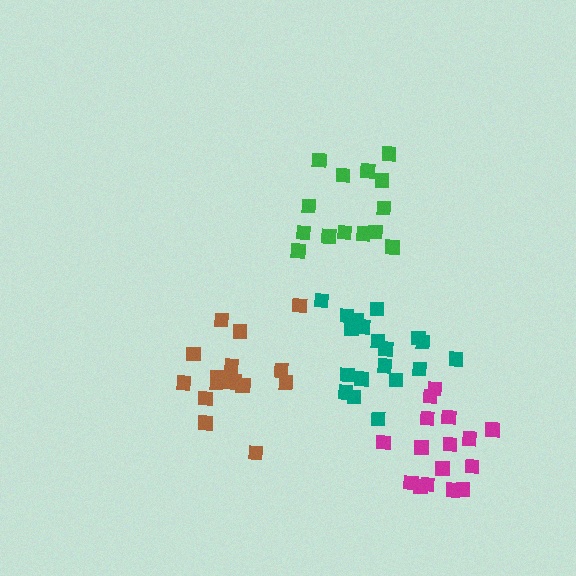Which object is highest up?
The green cluster is topmost.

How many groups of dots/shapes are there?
There are 4 groups.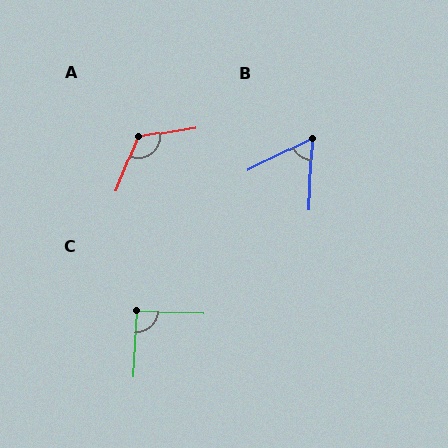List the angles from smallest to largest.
B (61°), C (92°), A (121°).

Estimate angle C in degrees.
Approximately 92 degrees.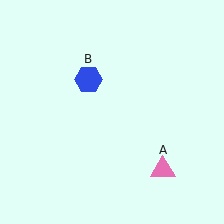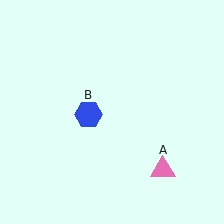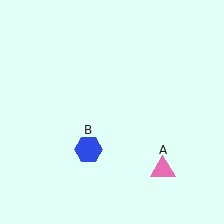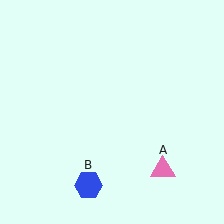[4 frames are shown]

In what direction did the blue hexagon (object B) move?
The blue hexagon (object B) moved down.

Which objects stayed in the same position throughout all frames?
Pink triangle (object A) remained stationary.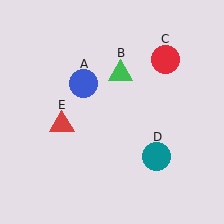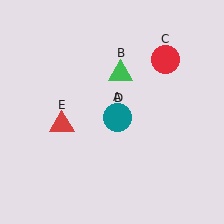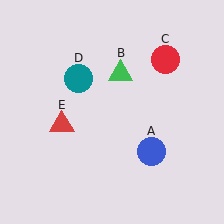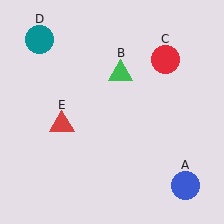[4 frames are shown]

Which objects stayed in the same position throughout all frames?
Green triangle (object B) and red circle (object C) and red triangle (object E) remained stationary.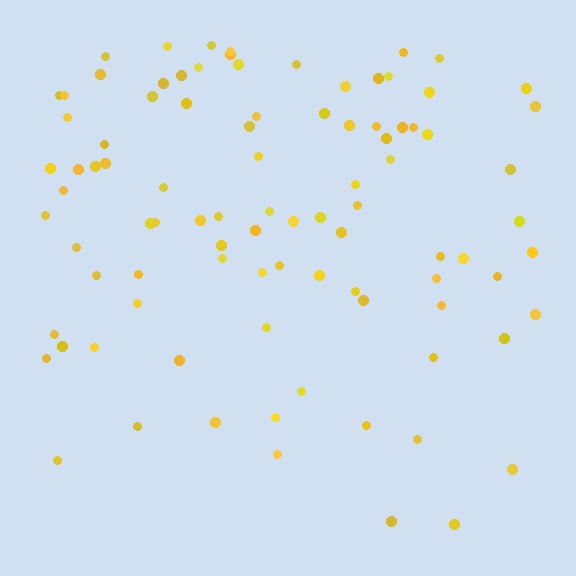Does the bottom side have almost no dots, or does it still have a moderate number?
Still a moderate number, just noticeably fewer than the top.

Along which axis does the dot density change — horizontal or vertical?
Vertical.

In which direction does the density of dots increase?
From bottom to top, with the top side densest.